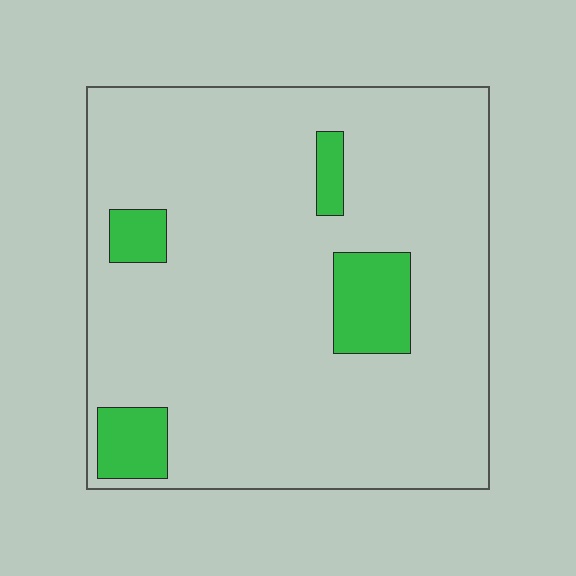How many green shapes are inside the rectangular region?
4.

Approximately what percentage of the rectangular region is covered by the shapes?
Approximately 10%.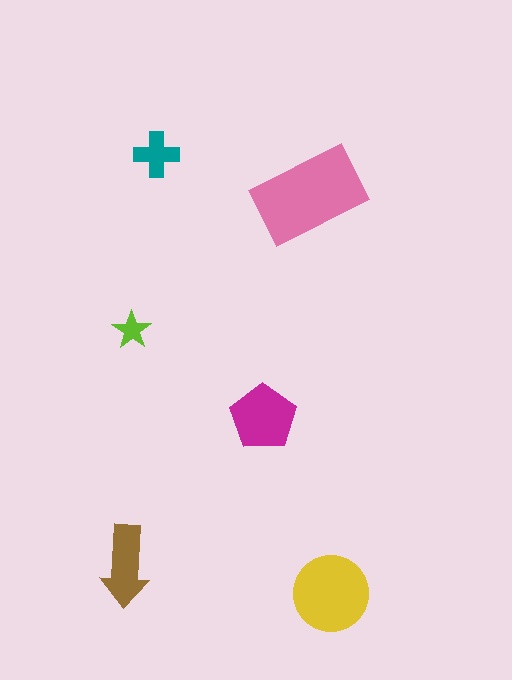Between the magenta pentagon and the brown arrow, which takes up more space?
The magenta pentagon.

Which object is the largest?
The pink rectangle.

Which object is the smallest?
The lime star.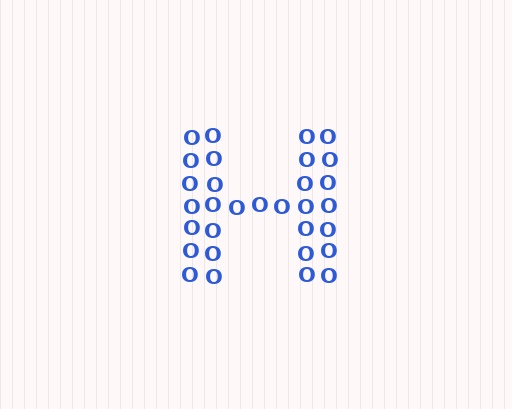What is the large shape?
The large shape is the letter H.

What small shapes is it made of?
It is made of small letter O's.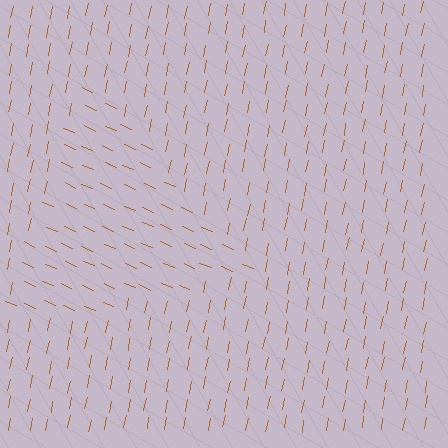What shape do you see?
I see a triangle.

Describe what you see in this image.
The image is filled with small brown line segments. A triangle region in the image has lines oriented differently from the surrounding lines, creating a visible texture boundary.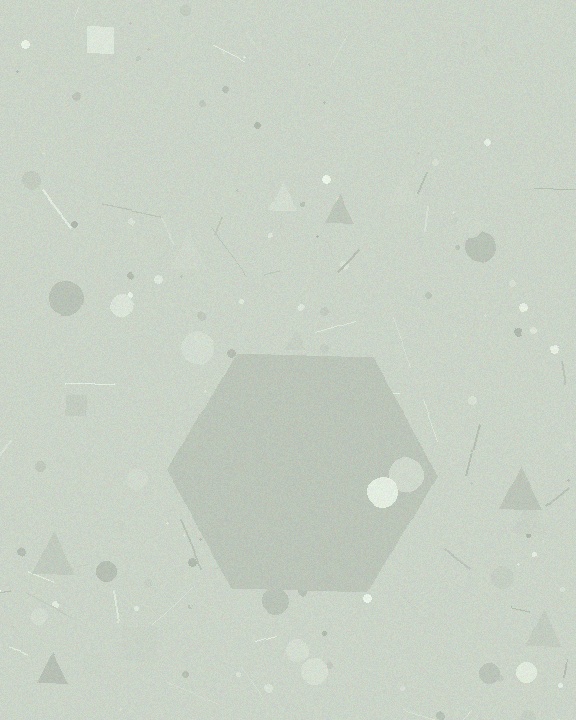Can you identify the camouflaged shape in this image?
The camouflaged shape is a hexagon.